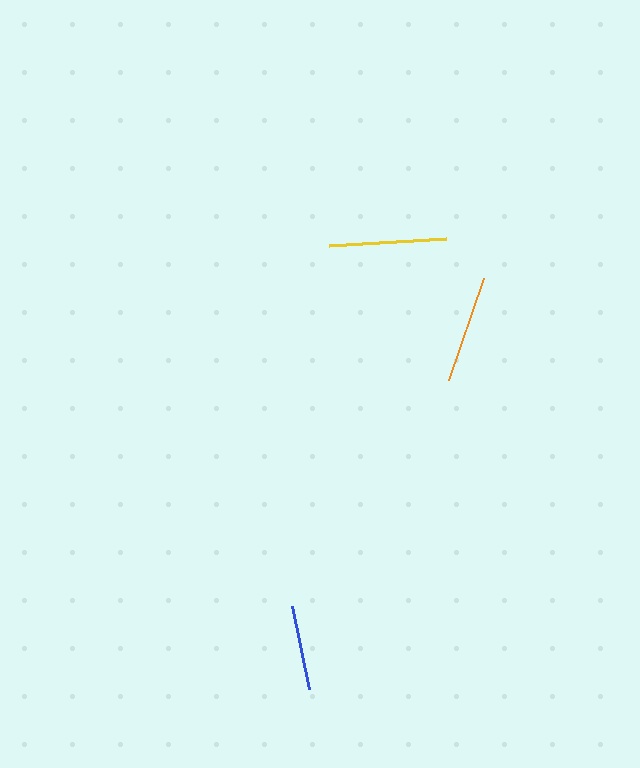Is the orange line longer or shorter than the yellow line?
The yellow line is longer than the orange line.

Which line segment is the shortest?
The blue line is the shortest at approximately 84 pixels.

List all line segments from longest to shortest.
From longest to shortest: yellow, orange, blue.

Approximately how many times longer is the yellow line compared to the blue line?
The yellow line is approximately 1.4 times the length of the blue line.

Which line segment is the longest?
The yellow line is the longest at approximately 117 pixels.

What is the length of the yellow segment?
The yellow segment is approximately 117 pixels long.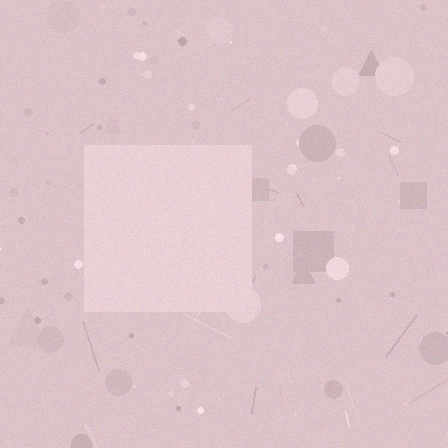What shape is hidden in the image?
A square is hidden in the image.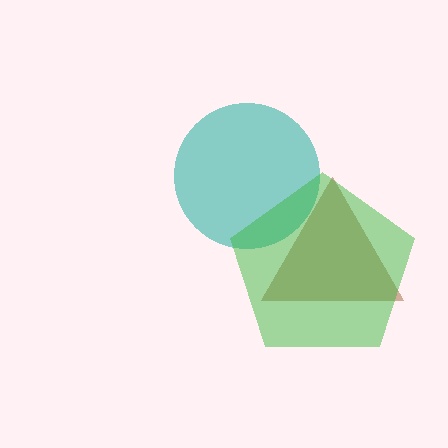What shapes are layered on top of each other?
The layered shapes are: a teal circle, a brown triangle, a green pentagon.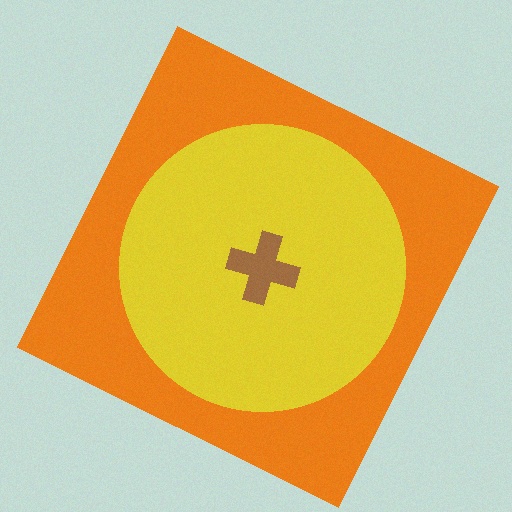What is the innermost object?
The brown cross.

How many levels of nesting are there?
3.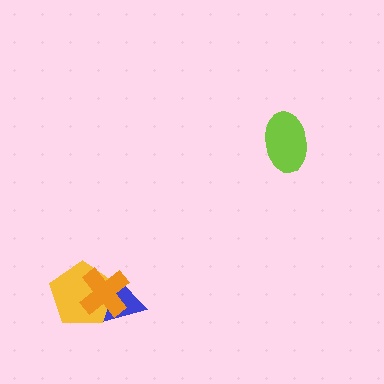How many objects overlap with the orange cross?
2 objects overlap with the orange cross.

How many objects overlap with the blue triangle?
2 objects overlap with the blue triangle.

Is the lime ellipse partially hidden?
No, no other shape covers it.